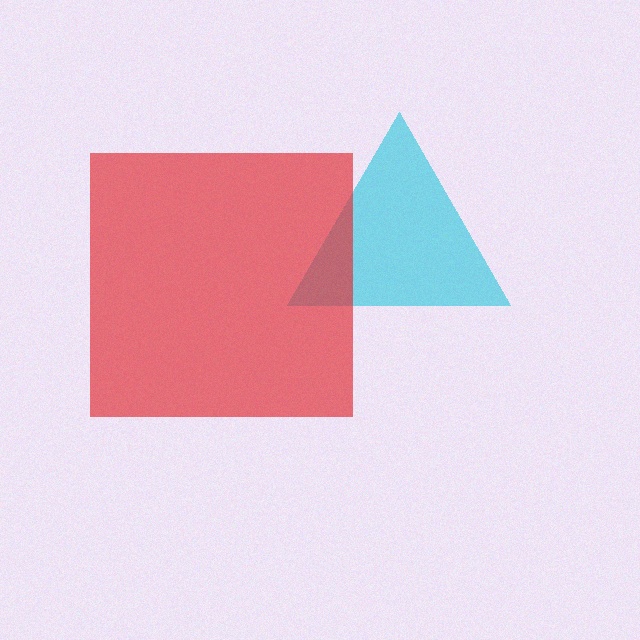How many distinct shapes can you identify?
There are 2 distinct shapes: a cyan triangle, a red square.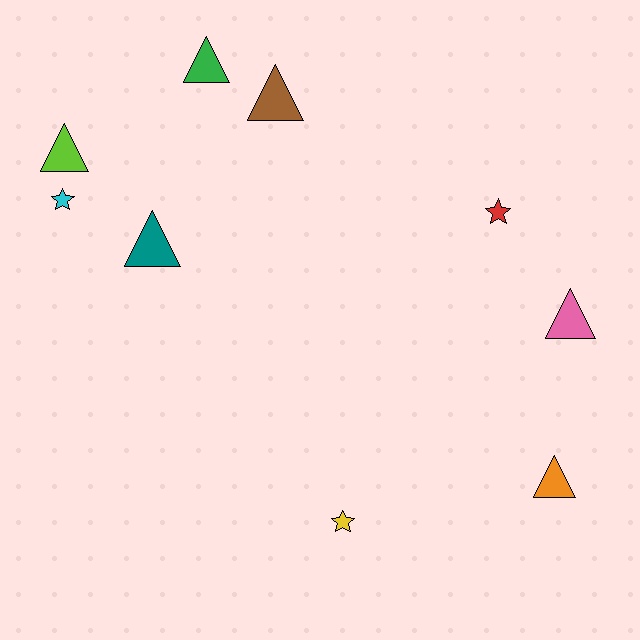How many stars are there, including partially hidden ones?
There are 3 stars.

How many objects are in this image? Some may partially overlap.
There are 9 objects.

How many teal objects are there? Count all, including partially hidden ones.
There is 1 teal object.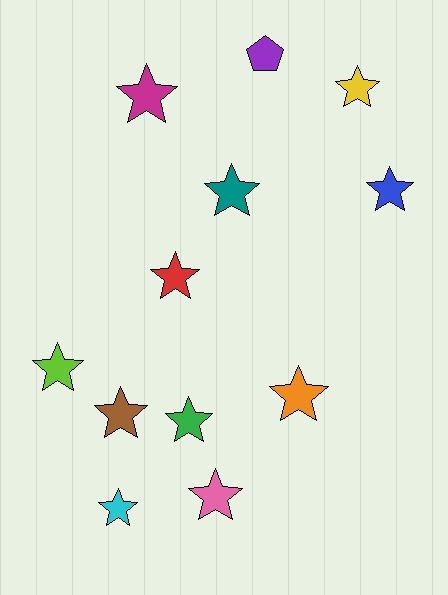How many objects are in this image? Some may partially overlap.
There are 12 objects.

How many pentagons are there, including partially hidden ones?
There is 1 pentagon.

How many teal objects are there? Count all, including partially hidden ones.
There is 1 teal object.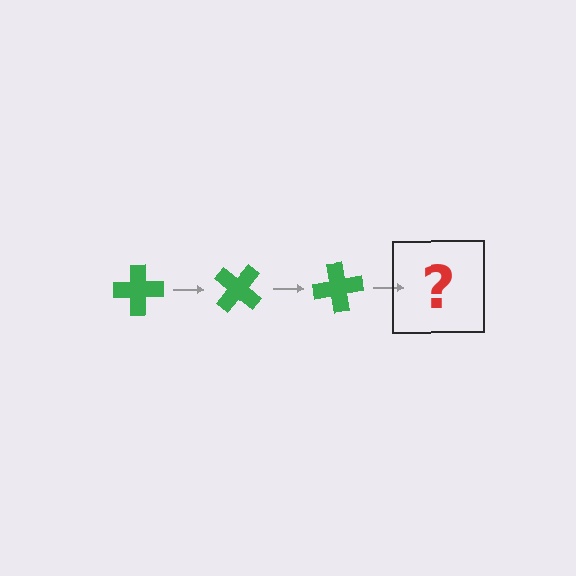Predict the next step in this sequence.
The next step is a green cross rotated 120 degrees.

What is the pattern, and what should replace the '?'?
The pattern is that the cross rotates 40 degrees each step. The '?' should be a green cross rotated 120 degrees.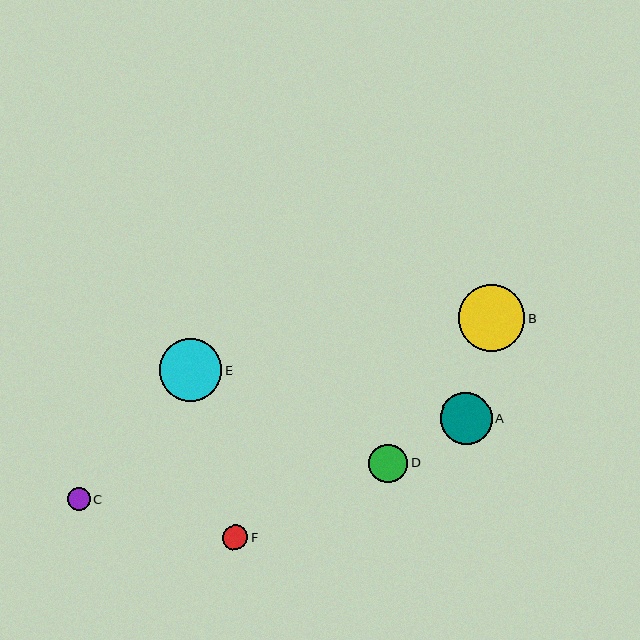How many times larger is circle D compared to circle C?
Circle D is approximately 1.7 times the size of circle C.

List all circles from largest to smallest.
From largest to smallest: B, E, A, D, F, C.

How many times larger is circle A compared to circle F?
Circle A is approximately 2.1 times the size of circle F.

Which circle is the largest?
Circle B is the largest with a size of approximately 66 pixels.